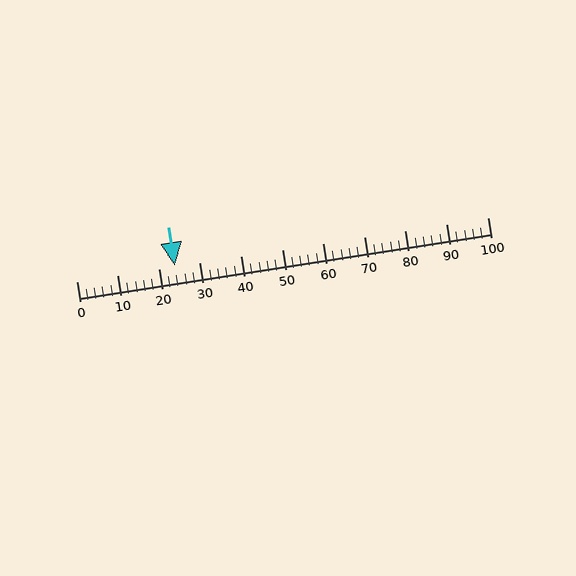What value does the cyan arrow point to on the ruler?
The cyan arrow points to approximately 24.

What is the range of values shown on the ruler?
The ruler shows values from 0 to 100.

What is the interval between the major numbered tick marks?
The major tick marks are spaced 10 units apart.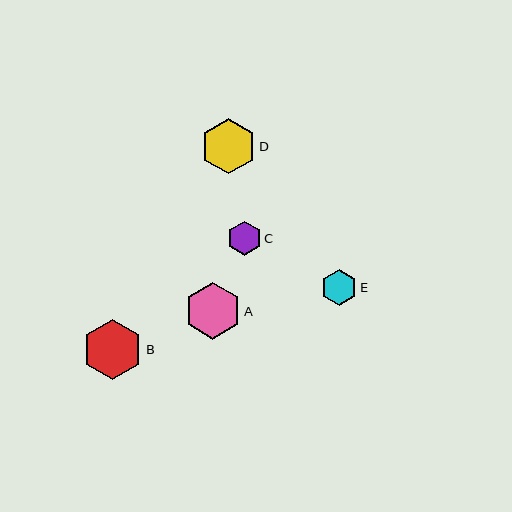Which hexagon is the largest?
Hexagon B is the largest with a size of approximately 60 pixels.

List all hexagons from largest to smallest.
From largest to smallest: B, A, D, E, C.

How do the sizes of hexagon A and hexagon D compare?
Hexagon A and hexagon D are approximately the same size.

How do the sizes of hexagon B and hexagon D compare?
Hexagon B and hexagon D are approximately the same size.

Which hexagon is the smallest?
Hexagon C is the smallest with a size of approximately 34 pixels.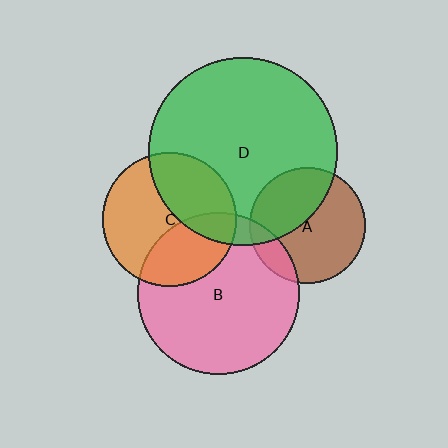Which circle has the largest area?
Circle D (green).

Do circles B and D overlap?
Yes.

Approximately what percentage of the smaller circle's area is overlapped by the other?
Approximately 10%.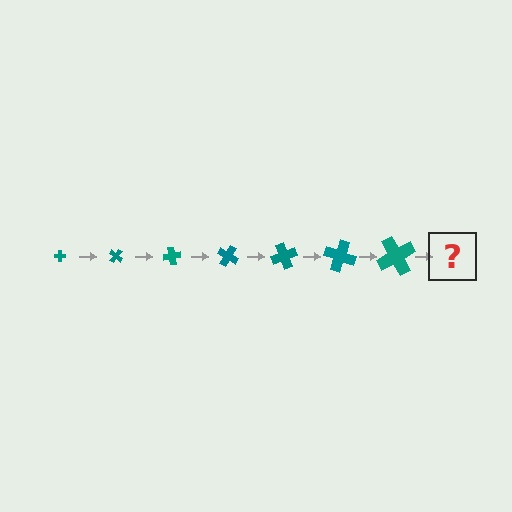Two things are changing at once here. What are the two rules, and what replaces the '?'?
The two rules are that the cross grows larger each step and it rotates 40 degrees each step. The '?' should be a cross, larger than the previous one and rotated 280 degrees from the start.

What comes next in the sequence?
The next element should be a cross, larger than the previous one and rotated 280 degrees from the start.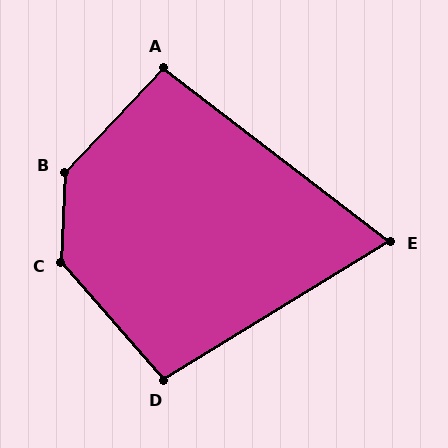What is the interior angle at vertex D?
Approximately 100 degrees (obtuse).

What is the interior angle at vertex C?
Approximately 137 degrees (obtuse).